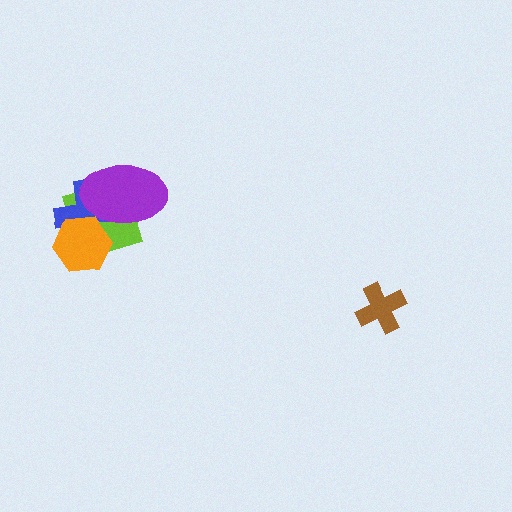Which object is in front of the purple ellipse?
The orange hexagon is in front of the purple ellipse.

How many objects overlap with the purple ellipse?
3 objects overlap with the purple ellipse.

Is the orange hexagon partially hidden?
No, no other shape covers it.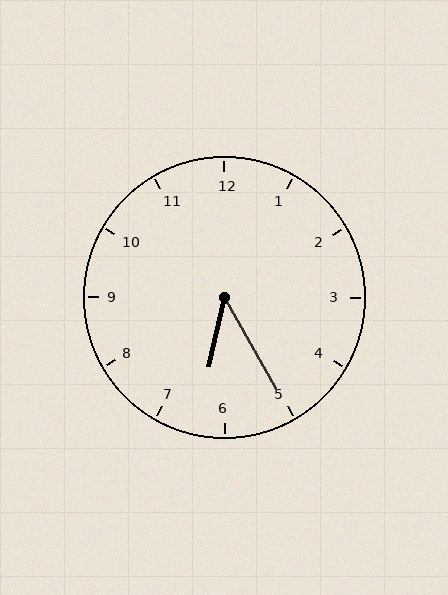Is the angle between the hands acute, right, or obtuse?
It is acute.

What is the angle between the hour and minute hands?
Approximately 42 degrees.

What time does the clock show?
6:25.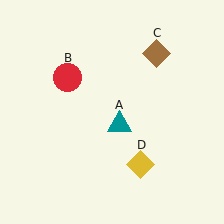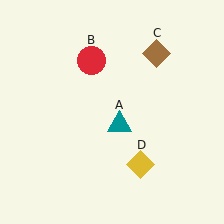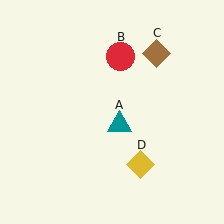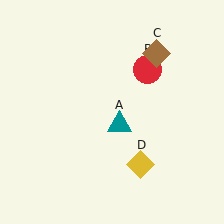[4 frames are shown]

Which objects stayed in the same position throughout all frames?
Teal triangle (object A) and brown diamond (object C) and yellow diamond (object D) remained stationary.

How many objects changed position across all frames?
1 object changed position: red circle (object B).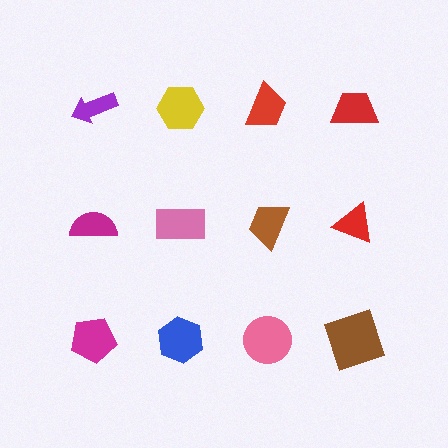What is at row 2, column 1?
A magenta semicircle.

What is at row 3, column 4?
A brown square.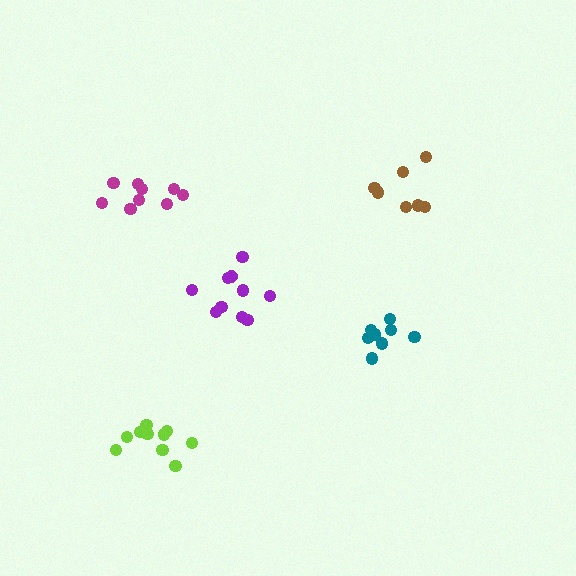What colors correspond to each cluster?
The clusters are colored: magenta, purple, brown, lime, teal.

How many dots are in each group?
Group 1: 9 dots, Group 2: 11 dots, Group 3: 7 dots, Group 4: 10 dots, Group 5: 8 dots (45 total).